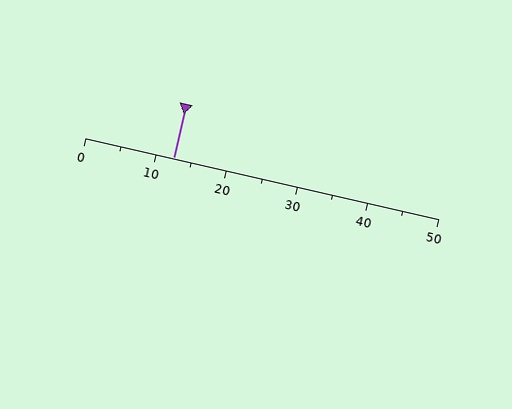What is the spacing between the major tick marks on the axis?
The major ticks are spaced 10 apart.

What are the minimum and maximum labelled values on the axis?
The axis runs from 0 to 50.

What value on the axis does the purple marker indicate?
The marker indicates approximately 12.5.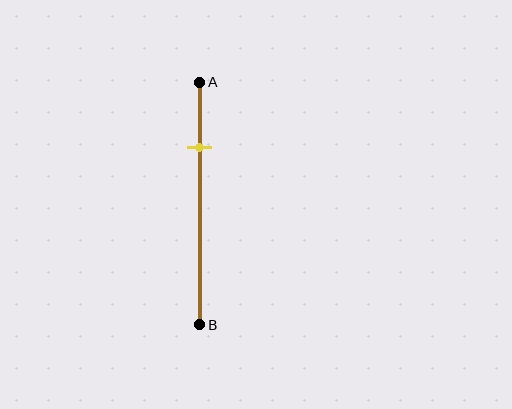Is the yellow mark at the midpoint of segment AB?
No, the mark is at about 25% from A, not at the 50% midpoint.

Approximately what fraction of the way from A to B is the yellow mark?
The yellow mark is approximately 25% of the way from A to B.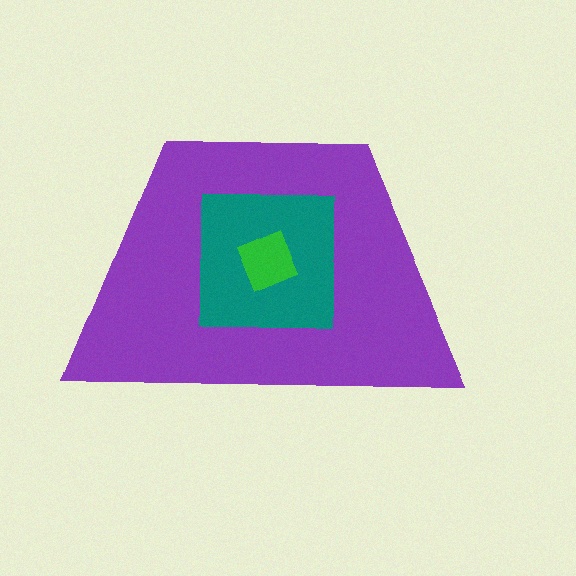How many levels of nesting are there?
3.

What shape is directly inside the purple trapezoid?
The teal square.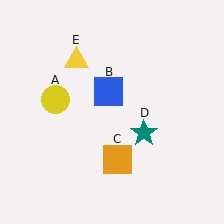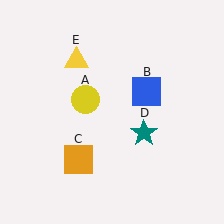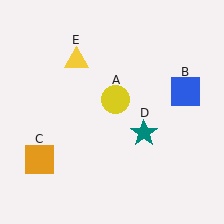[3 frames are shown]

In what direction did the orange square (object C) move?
The orange square (object C) moved left.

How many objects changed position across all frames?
3 objects changed position: yellow circle (object A), blue square (object B), orange square (object C).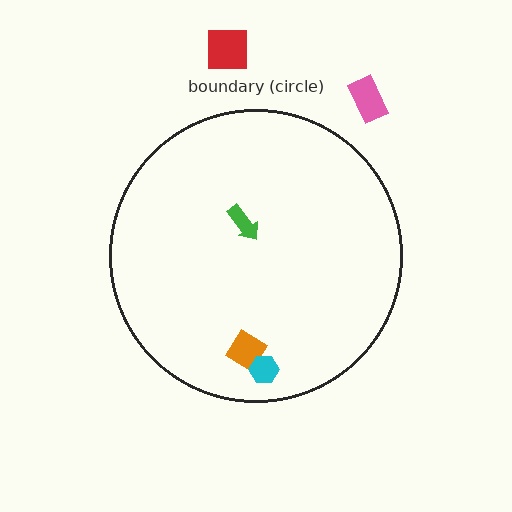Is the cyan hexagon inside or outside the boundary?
Inside.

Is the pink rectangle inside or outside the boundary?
Outside.